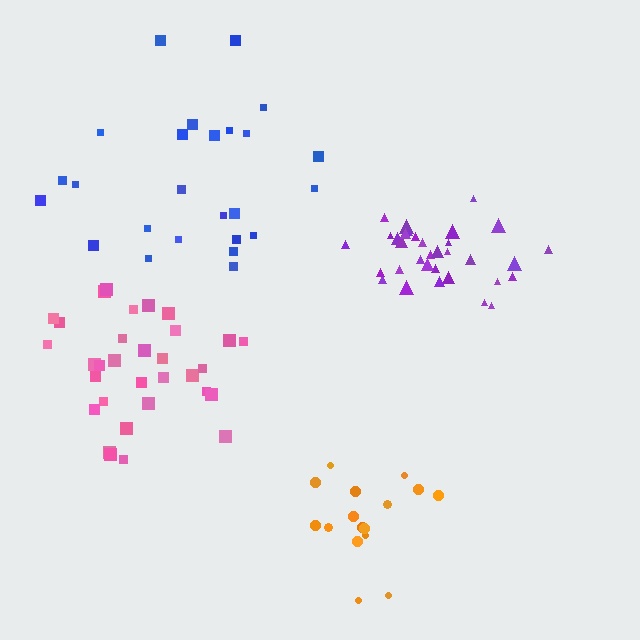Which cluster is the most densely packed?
Purple.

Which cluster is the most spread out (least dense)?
Blue.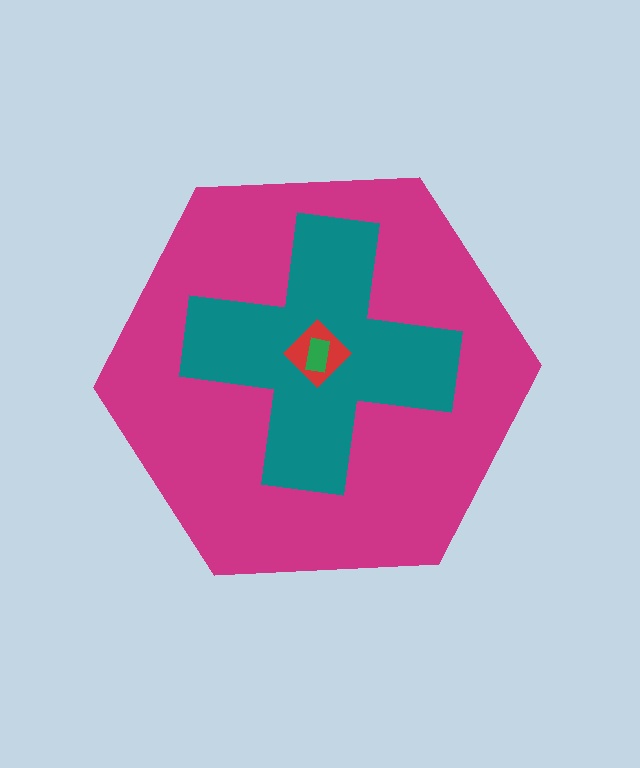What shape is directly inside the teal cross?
The red diamond.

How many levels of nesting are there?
4.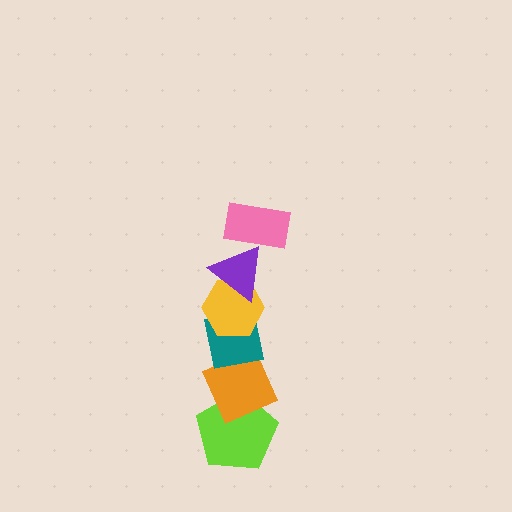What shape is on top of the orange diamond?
The teal square is on top of the orange diamond.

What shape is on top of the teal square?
The yellow hexagon is on top of the teal square.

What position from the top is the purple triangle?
The purple triangle is 2nd from the top.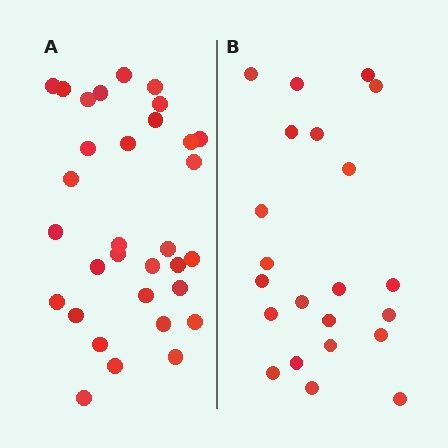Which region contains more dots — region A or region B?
Region A (the left region) has more dots.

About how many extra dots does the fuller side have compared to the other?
Region A has roughly 10 or so more dots than region B.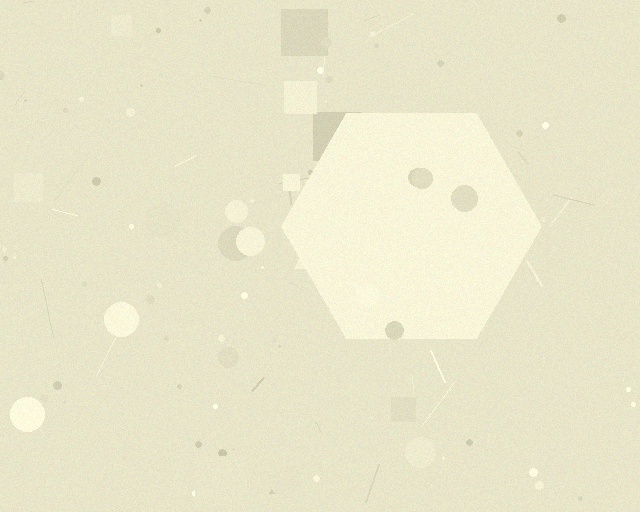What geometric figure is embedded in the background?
A hexagon is embedded in the background.